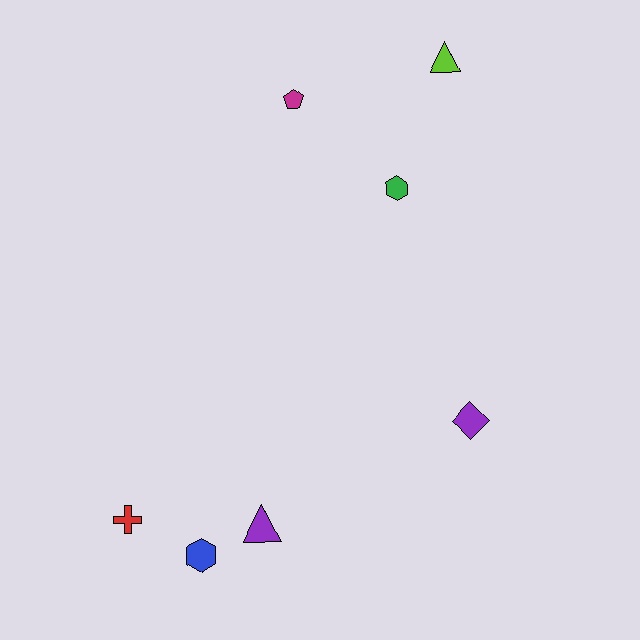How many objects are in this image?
There are 7 objects.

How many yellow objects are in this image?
There are no yellow objects.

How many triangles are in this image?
There are 2 triangles.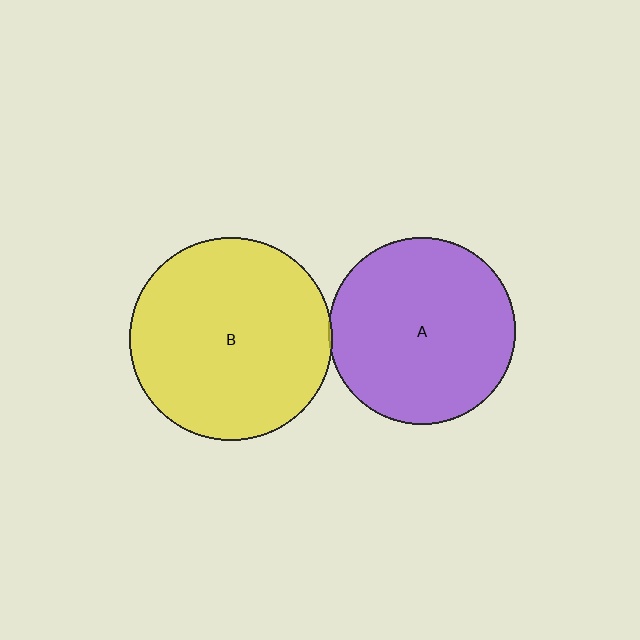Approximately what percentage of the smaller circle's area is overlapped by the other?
Approximately 5%.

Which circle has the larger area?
Circle B (yellow).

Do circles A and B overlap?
Yes.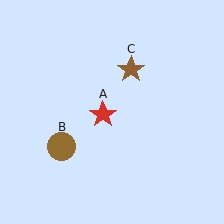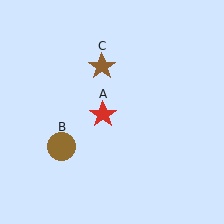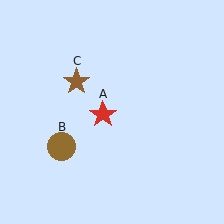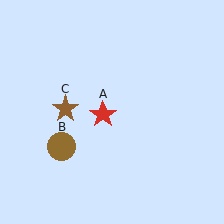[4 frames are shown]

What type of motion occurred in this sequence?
The brown star (object C) rotated counterclockwise around the center of the scene.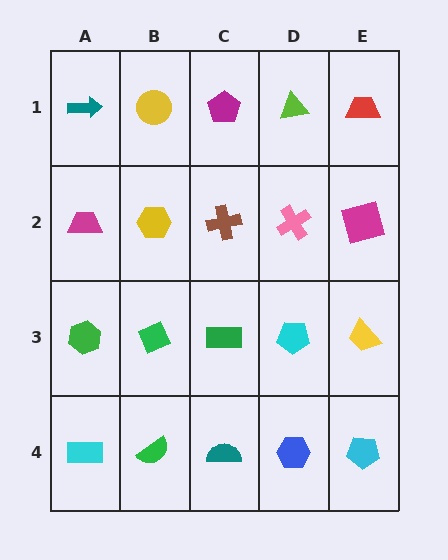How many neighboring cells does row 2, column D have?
4.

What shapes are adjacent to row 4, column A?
A green hexagon (row 3, column A), a green semicircle (row 4, column B).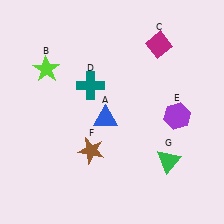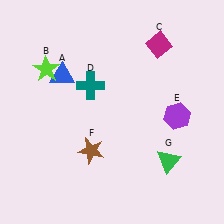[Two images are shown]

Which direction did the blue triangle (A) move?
The blue triangle (A) moved left.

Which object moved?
The blue triangle (A) moved left.